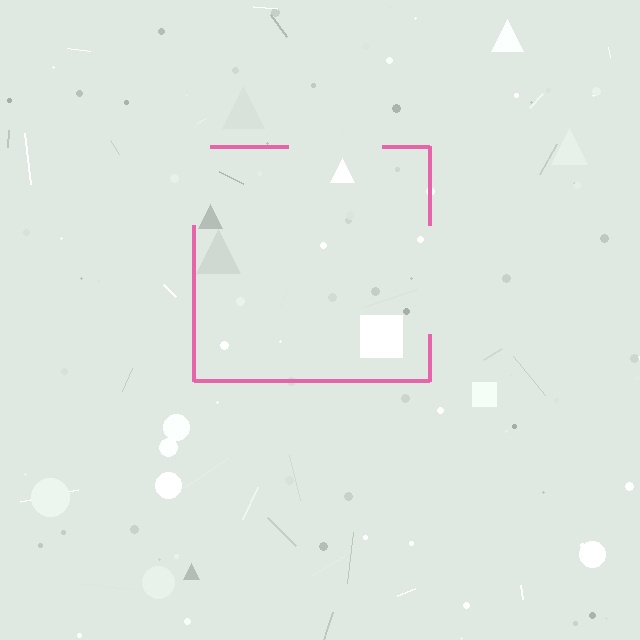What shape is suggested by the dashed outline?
The dashed outline suggests a square.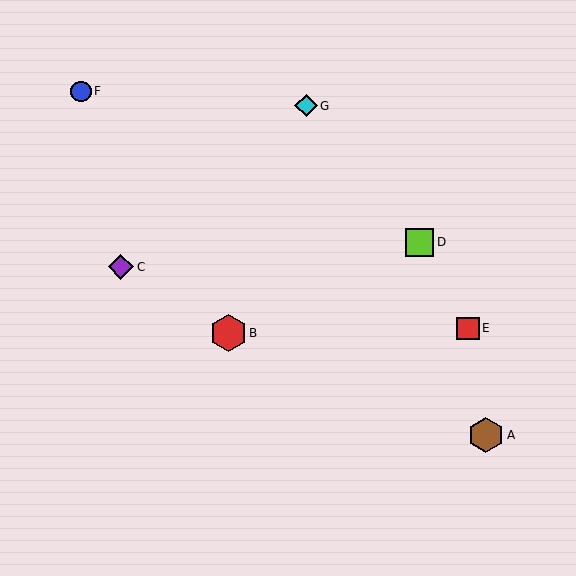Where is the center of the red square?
The center of the red square is at (468, 328).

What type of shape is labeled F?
Shape F is a blue circle.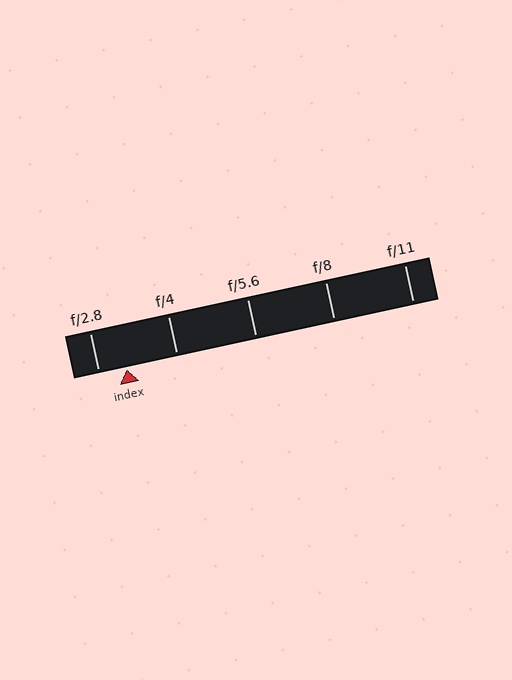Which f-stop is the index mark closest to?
The index mark is closest to f/2.8.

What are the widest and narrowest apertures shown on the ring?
The widest aperture shown is f/2.8 and the narrowest is f/11.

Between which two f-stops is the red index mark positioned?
The index mark is between f/2.8 and f/4.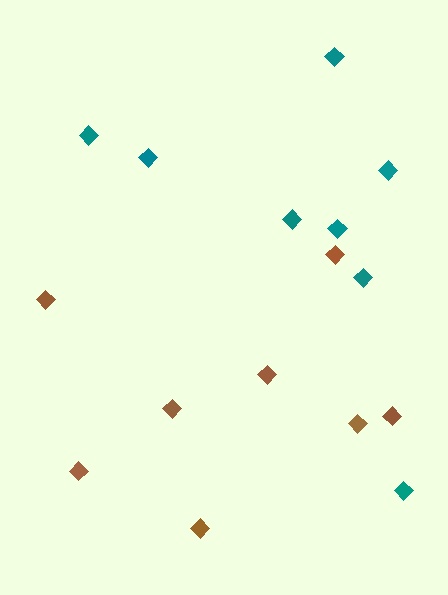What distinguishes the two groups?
There are 2 groups: one group of teal diamonds (8) and one group of brown diamonds (8).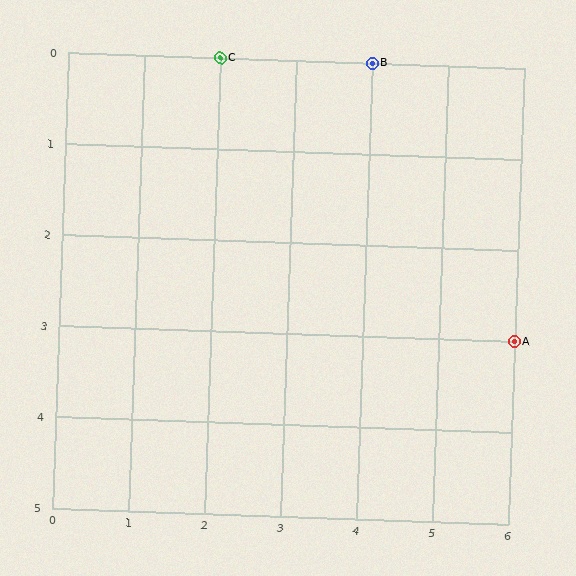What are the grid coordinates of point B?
Point B is at grid coordinates (4, 0).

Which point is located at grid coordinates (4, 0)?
Point B is at (4, 0).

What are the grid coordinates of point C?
Point C is at grid coordinates (2, 0).